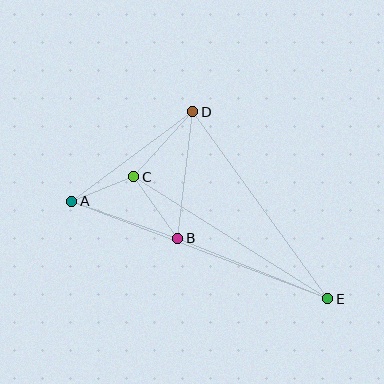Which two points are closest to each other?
Points A and C are closest to each other.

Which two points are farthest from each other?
Points A and E are farthest from each other.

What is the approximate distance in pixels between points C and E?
The distance between C and E is approximately 229 pixels.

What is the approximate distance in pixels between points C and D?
The distance between C and D is approximately 88 pixels.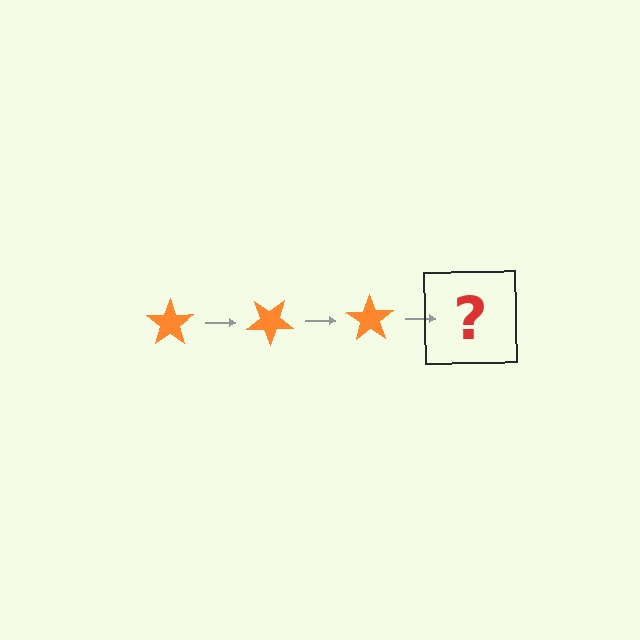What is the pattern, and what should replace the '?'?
The pattern is that the star rotates 35 degrees each step. The '?' should be an orange star rotated 105 degrees.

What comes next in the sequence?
The next element should be an orange star rotated 105 degrees.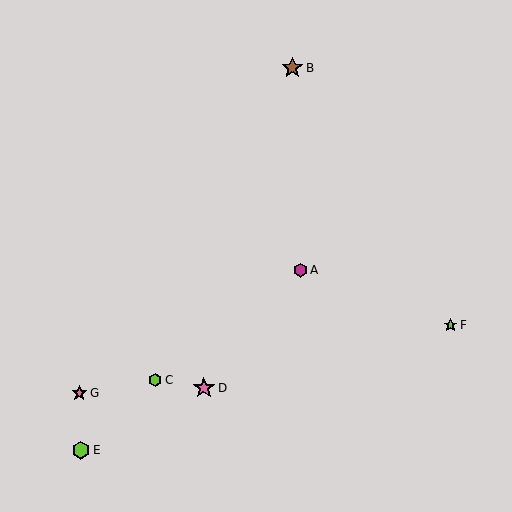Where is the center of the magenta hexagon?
The center of the magenta hexagon is at (300, 270).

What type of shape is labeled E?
Shape E is a lime hexagon.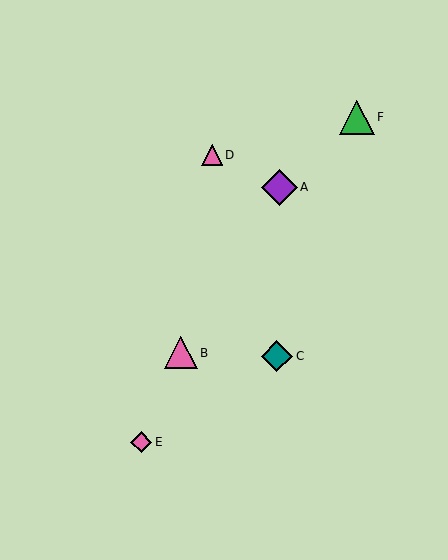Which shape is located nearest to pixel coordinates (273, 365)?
The teal diamond (labeled C) at (277, 356) is nearest to that location.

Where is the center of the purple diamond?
The center of the purple diamond is at (280, 187).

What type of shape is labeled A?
Shape A is a purple diamond.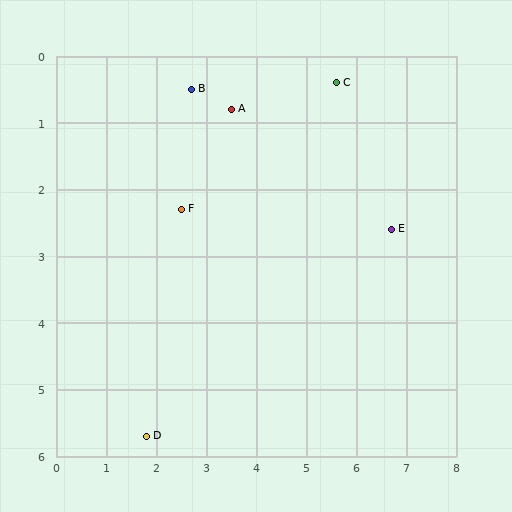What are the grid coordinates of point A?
Point A is at approximately (3.5, 0.8).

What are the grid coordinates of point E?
Point E is at approximately (6.7, 2.6).